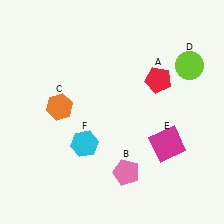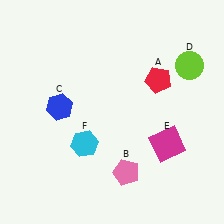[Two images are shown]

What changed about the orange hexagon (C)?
In Image 1, C is orange. In Image 2, it changed to blue.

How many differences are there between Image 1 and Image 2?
There is 1 difference between the two images.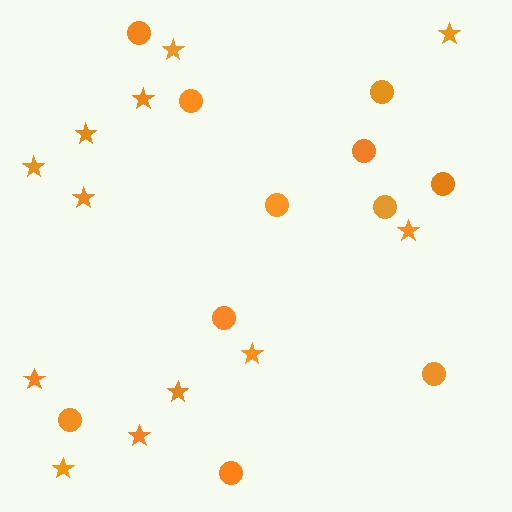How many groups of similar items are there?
There are 2 groups: one group of circles (11) and one group of stars (12).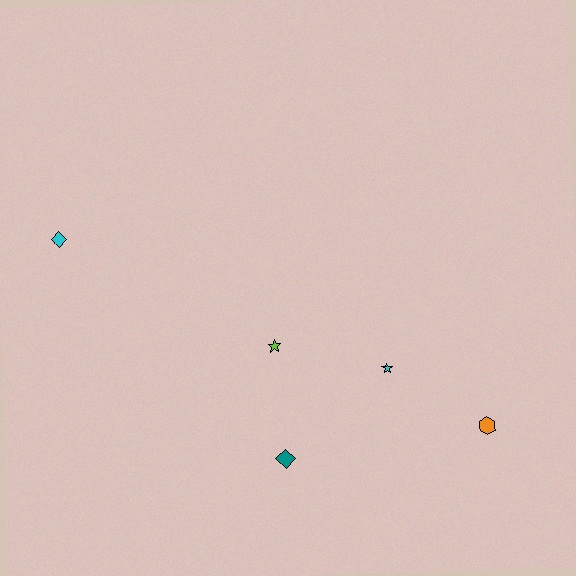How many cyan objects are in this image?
There are 2 cyan objects.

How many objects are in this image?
There are 5 objects.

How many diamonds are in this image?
There are 2 diamonds.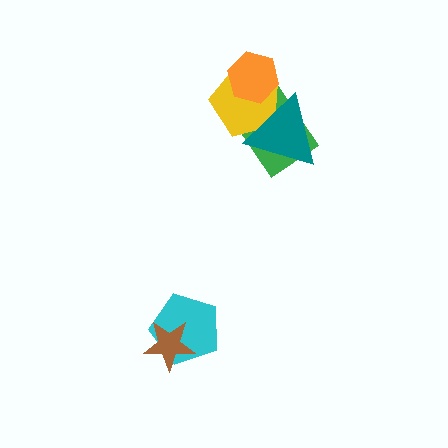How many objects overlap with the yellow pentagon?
3 objects overlap with the yellow pentagon.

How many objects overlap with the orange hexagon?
2 objects overlap with the orange hexagon.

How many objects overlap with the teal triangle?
2 objects overlap with the teal triangle.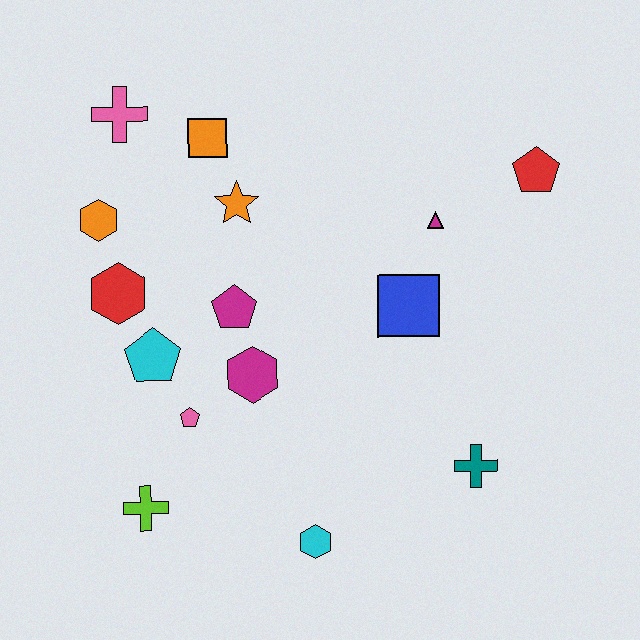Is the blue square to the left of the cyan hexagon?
No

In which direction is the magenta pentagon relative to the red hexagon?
The magenta pentagon is to the right of the red hexagon.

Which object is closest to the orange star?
The orange square is closest to the orange star.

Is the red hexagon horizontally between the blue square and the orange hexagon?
Yes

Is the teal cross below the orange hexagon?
Yes